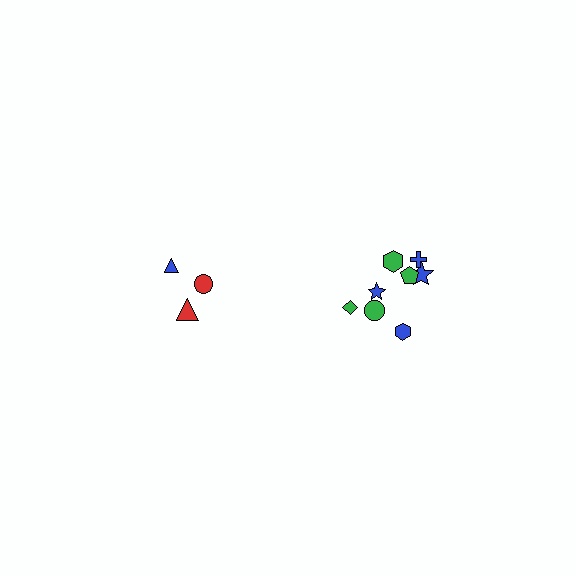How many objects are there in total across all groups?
There are 11 objects.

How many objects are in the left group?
There are 3 objects.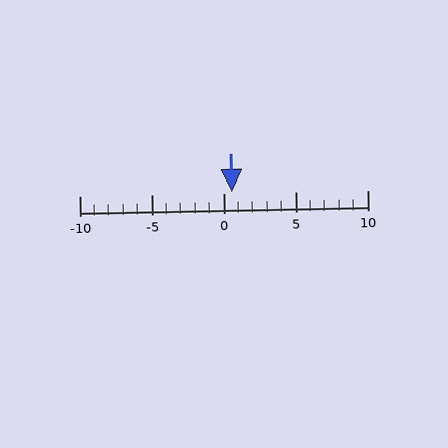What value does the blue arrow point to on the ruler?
The blue arrow points to approximately 1.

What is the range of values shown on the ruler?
The ruler shows values from -10 to 10.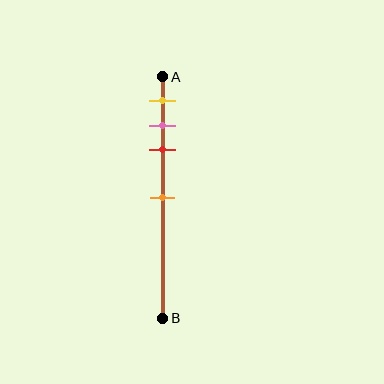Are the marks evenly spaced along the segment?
No, the marks are not evenly spaced.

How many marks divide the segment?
There are 4 marks dividing the segment.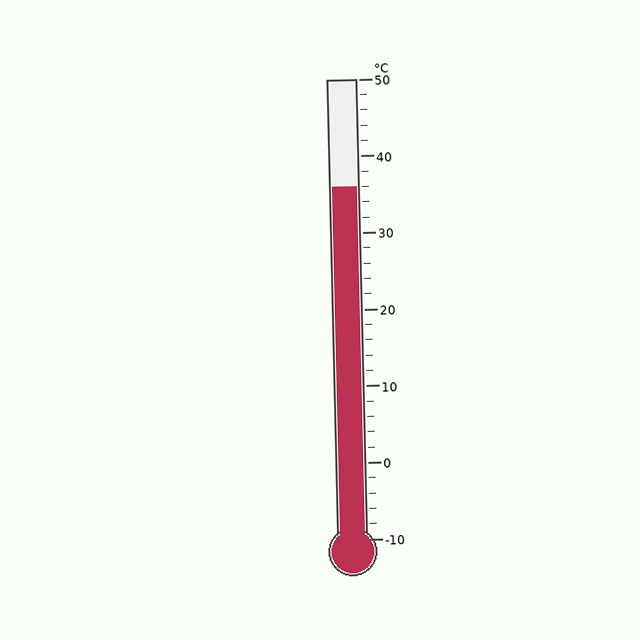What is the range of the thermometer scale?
The thermometer scale ranges from -10°C to 50°C.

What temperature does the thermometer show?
The thermometer shows approximately 36°C.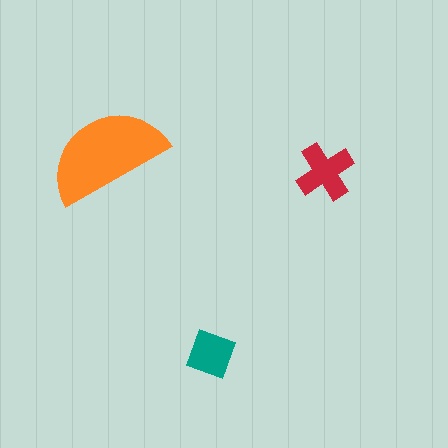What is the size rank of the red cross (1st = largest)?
2nd.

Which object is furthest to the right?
The red cross is rightmost.